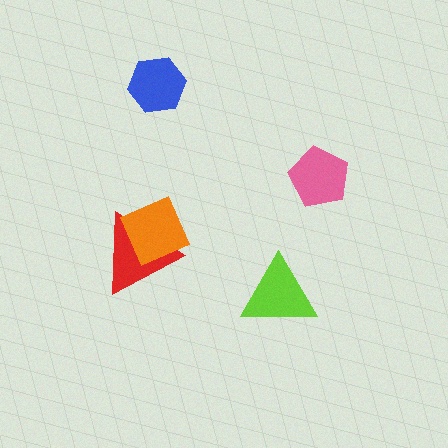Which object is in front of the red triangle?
The orange diamond is in front of the red triangle.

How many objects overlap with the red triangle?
1 object overlaps with the red triangle.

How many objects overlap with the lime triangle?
0 objects overlap with the lime triangle.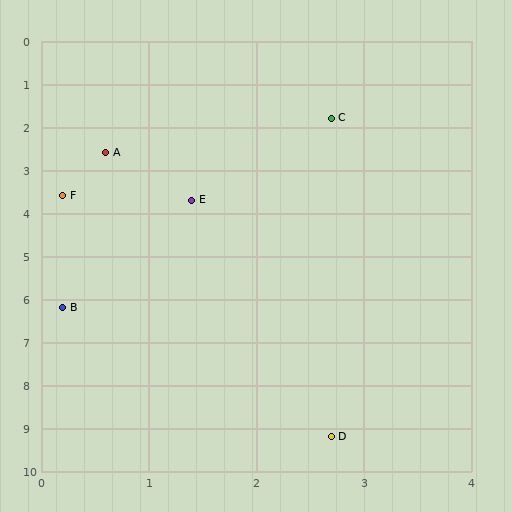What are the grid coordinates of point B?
Point B is at approximately (0.2, 6.2).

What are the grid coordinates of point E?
Point E is at approximately (1.4, 3.7).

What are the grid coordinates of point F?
Point F is at approximately (0.2, 3.6).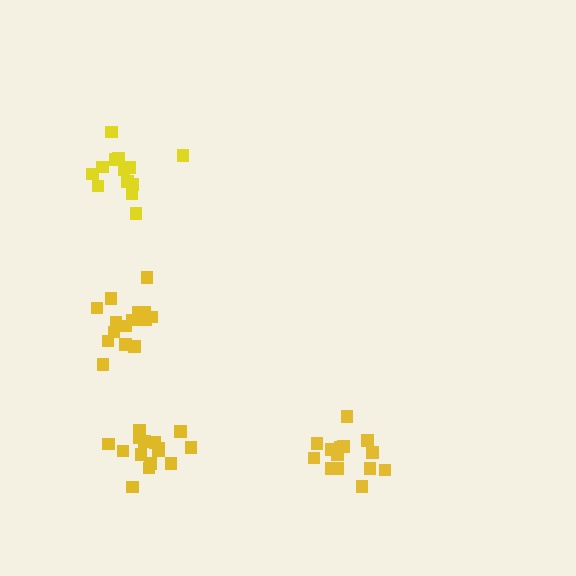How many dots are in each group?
Group 1: 13 dots, Group 2: 15 dots, Group 3: 14 dots, Group 4: 15 dots (57 total).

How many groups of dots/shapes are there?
There are 4 groups.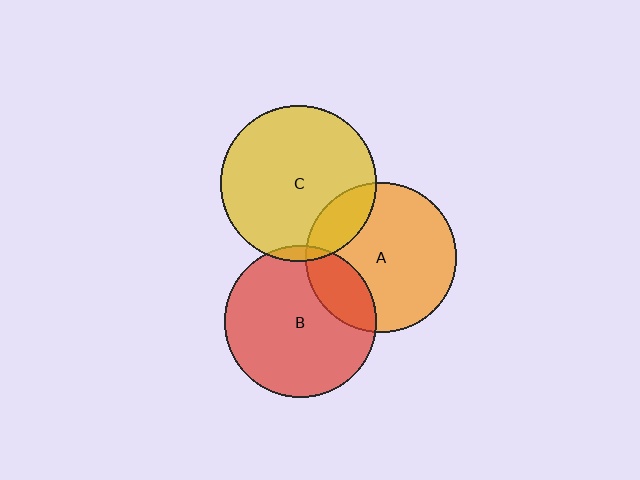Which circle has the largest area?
Circle C (yellow).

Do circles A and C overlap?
Yes.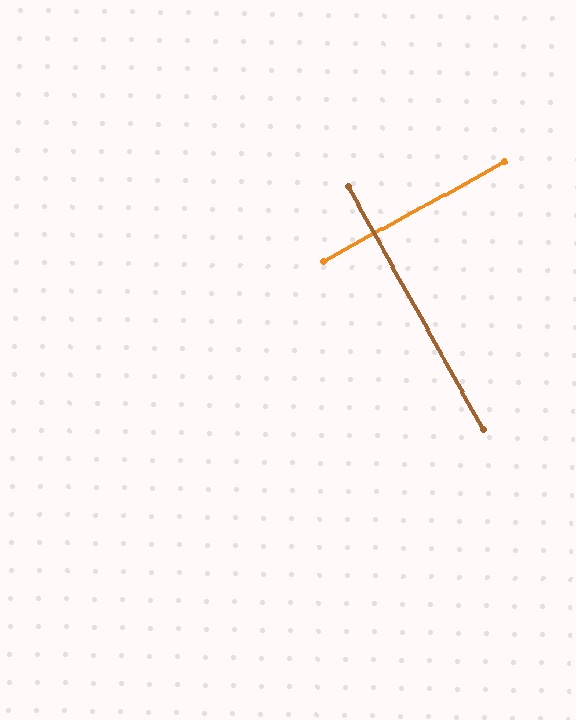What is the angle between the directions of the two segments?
Approximately 89 degrees.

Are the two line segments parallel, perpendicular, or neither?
Perpendicular — they meet at approximately 89°.